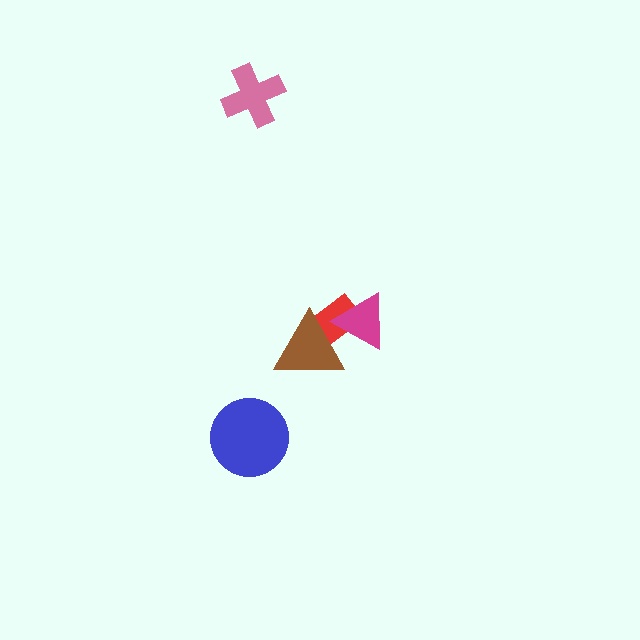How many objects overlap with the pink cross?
0 objects overlap with the pink cross.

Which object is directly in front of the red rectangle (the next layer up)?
The brown triangle is directly in front of the red rectangle.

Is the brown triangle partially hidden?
Yes, it is partially covered by another shape.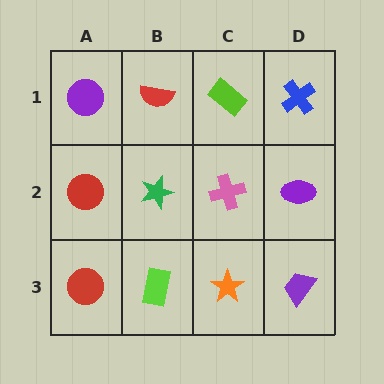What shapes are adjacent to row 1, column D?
A purple ellipse (row 2, column D), a lime rectangle (row 1, column C).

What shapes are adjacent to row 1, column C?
A pink cross (row 2, column C), a red semicircle (row 1, column B), a blue cross (row 1, column D).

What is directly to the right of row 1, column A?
A red semicircle.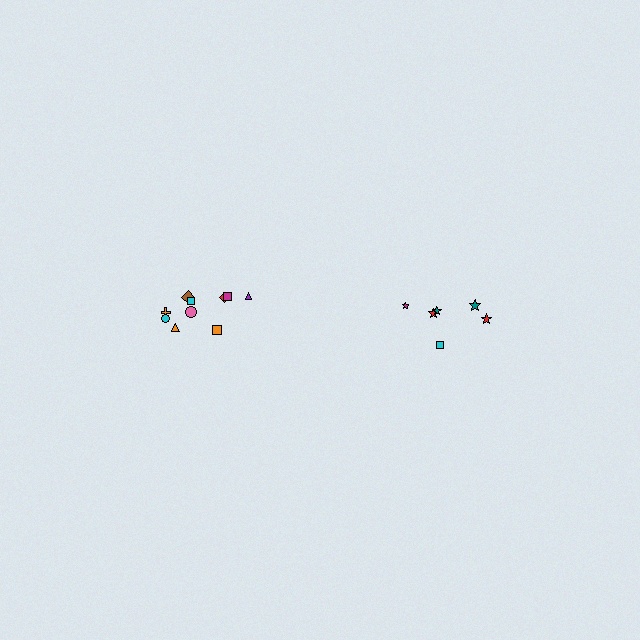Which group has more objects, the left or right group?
The left group.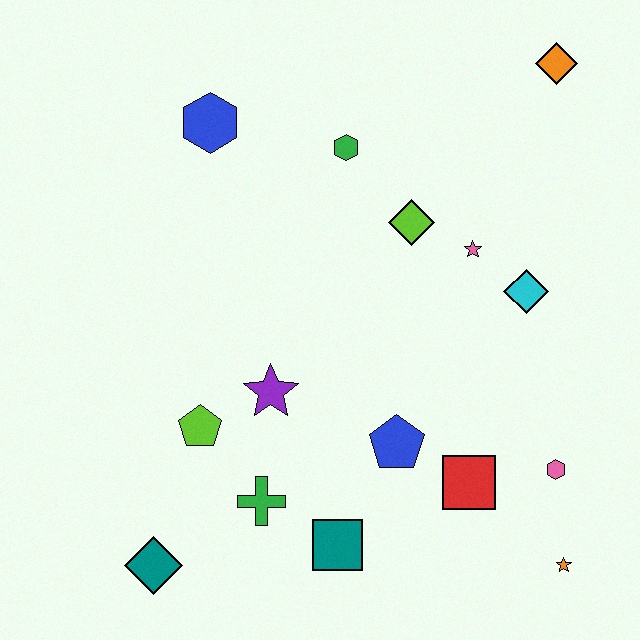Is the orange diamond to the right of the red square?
Yes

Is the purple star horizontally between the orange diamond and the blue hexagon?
Yes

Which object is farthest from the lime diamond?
The teal diamond is farthest from the lime diamond.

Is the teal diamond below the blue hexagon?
Yes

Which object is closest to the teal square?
The green cross is closest to the teal square.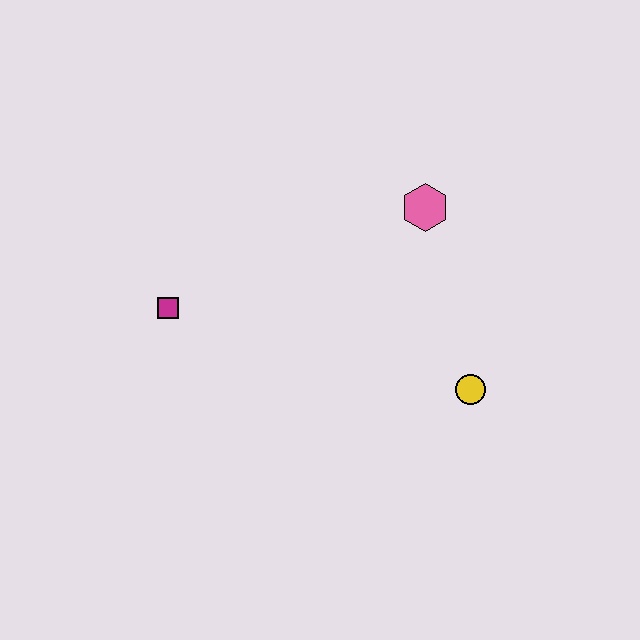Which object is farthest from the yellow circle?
The magenta square is farthest from the yellow circle.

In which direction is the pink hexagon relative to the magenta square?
The pink hexagon is to the right of the magenta square.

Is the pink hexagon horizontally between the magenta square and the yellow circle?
Yes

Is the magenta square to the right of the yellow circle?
No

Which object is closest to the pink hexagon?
The yellow circle is closest to the pink hexagon.